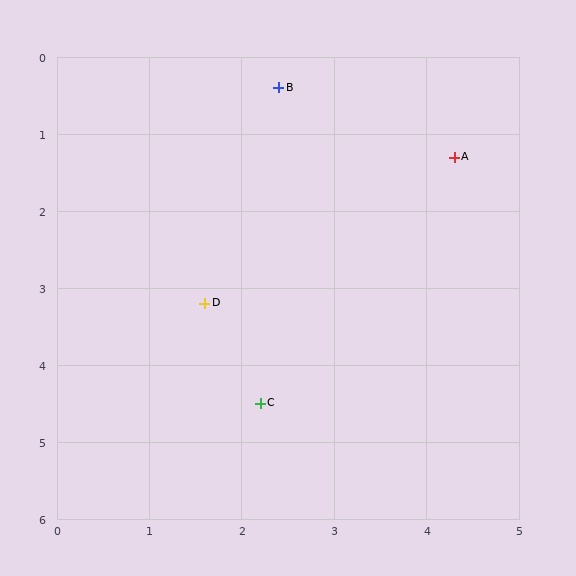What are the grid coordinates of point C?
Point C is at approximately (2.2, 4.5).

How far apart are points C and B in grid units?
Points C and B are about 4.1 grid units apart.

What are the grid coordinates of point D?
Point D is at approximately (1.6, 3.2).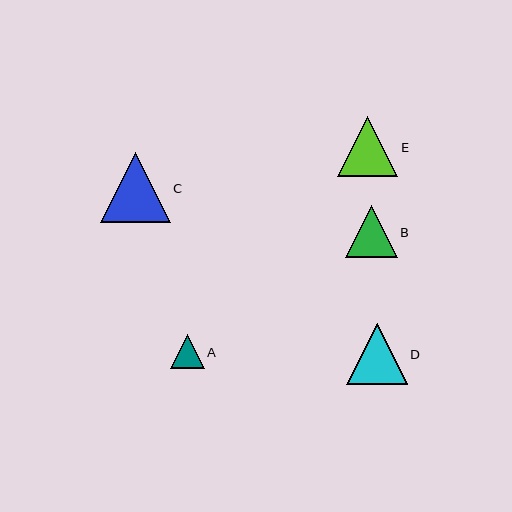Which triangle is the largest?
Triangle C is the largest with a size of approximately 69 pixels.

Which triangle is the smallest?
Triangle A is the smallest with a size of approximately 34 pixels.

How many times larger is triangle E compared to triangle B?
Triangle E is approximately 1.2 times the size of triangle B.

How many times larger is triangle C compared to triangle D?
Triangle C is approximately 1.1 times the size of triangle D.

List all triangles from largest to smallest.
From largest to smallest: C, D, E, B, A.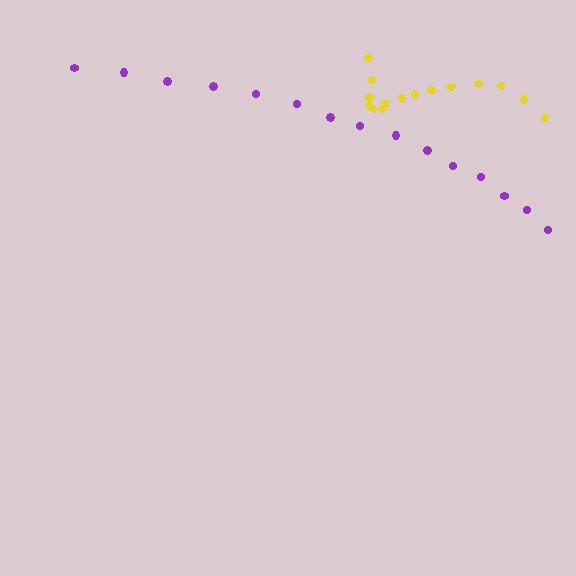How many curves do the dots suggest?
There are 2 distinct paths.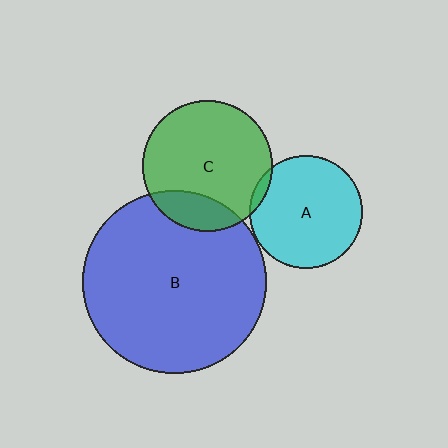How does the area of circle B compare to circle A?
Approximately 2.6 times.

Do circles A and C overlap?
Yes.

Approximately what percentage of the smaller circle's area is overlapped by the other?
Approximately 5%.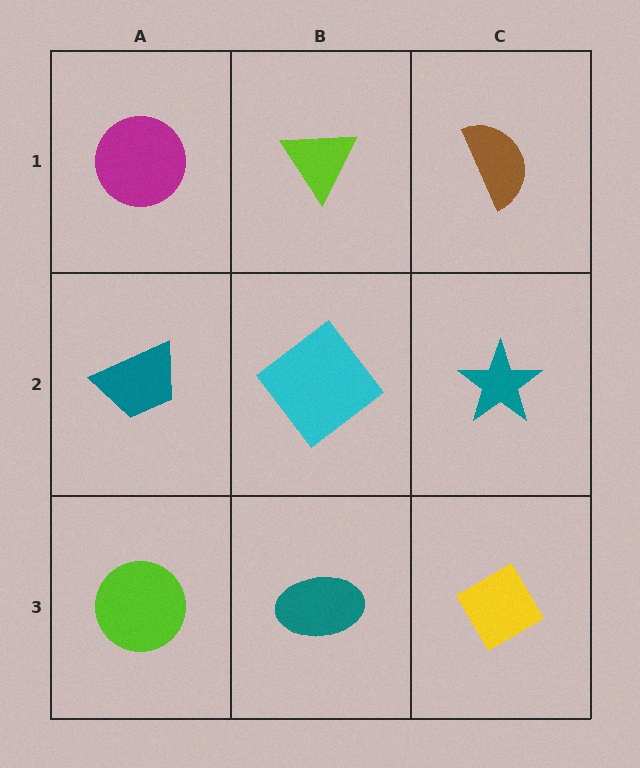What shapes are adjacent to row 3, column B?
A cyan diamond (row 2, column B), a lime circle (row 3, column A), a yellow diamond (row 3, column C).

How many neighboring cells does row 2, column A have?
3.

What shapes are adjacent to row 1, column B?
A cyan diamond (row 2, column B), a magenta circle (row 1, column A), a brown semicircle (row 1, column C).